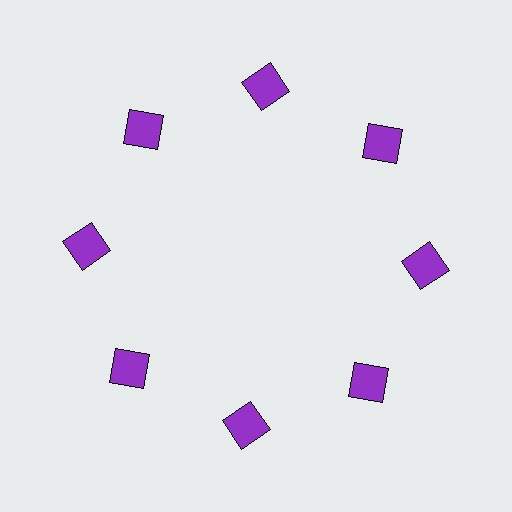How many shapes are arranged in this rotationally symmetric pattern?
There are 8 shapes, arranged in 8 groups of 1.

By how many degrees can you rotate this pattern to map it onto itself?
The pattern maps onto itself every 45 degrees of rotation.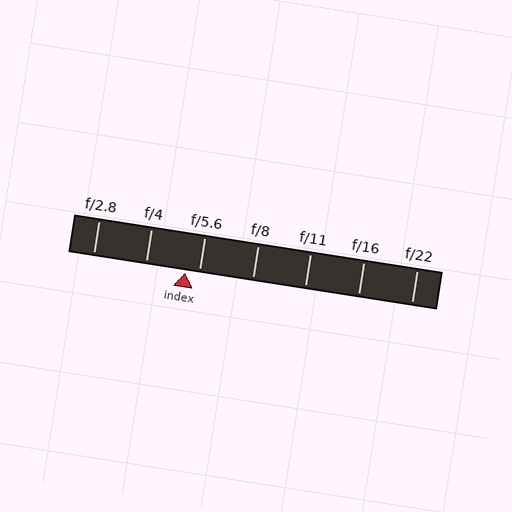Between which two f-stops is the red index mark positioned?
The index mark is between f/4 and f/5.6.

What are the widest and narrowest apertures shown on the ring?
The widest aperture shown is f/2.8 and the narrowest is f/22.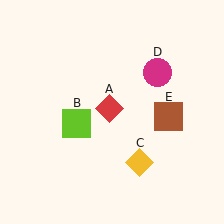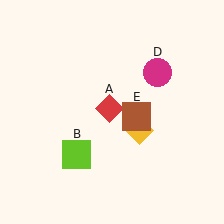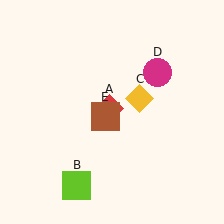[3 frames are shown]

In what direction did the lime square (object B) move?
The lime square (object B) moved down.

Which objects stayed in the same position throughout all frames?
Red diamond (object A) and magenta circle (object D) remained stationary.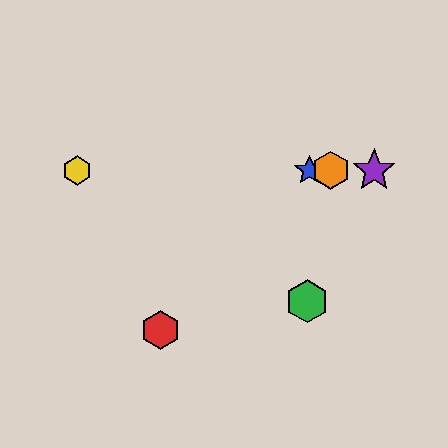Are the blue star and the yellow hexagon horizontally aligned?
Yes, both are at y≈170.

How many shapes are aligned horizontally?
4 shapes (the blue star, the yellow hexagon, the purple star, the orange hexagon) are aligned horizontally.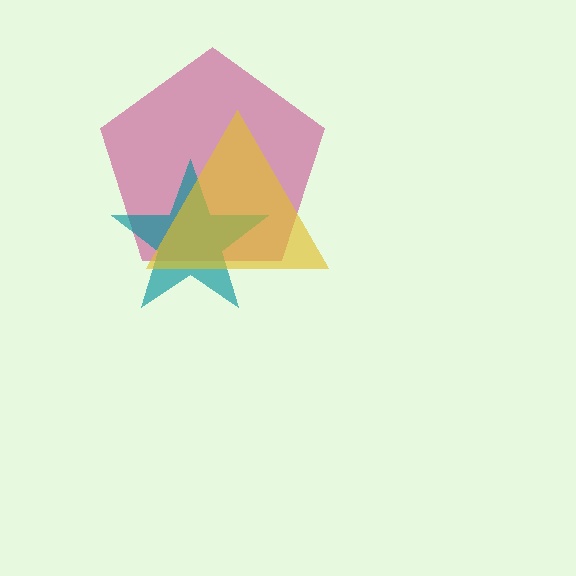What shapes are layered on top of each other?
The layered shapes are: a magenta pentagon, a teal star, a yellow triangle.